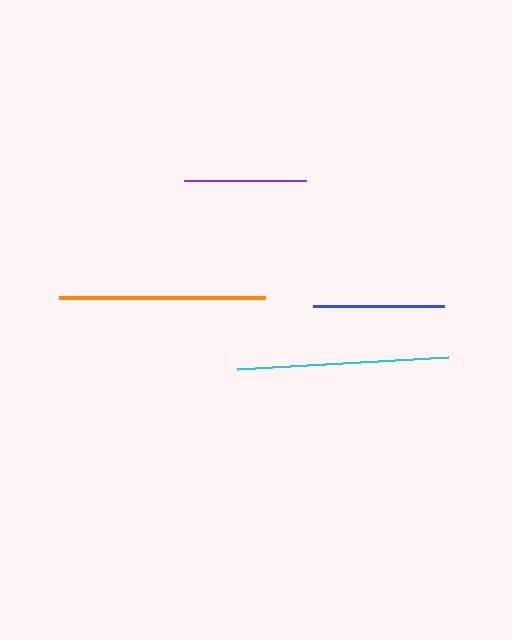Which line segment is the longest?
The cyan line is the longest at approximately 211 pixels.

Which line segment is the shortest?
The purple line is the shortest at approximately 122 pixels.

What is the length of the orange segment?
The orange segment is approximately 206 pixels long.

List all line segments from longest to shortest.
From longest to shortest: cyan, orange, blue, purple.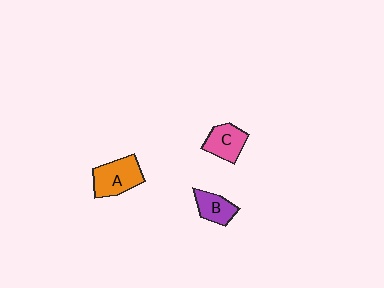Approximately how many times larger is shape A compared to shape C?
Approximately 1.3 times.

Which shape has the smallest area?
Shape B (purple).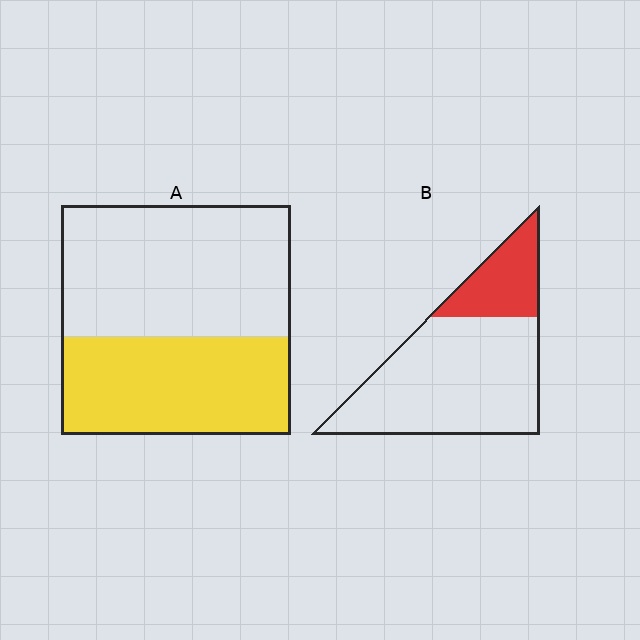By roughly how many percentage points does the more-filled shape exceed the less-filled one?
By roughly 20 percentage points (A over B).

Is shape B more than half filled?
No.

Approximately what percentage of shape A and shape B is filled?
A is approximately 45% and B is approximately 25%.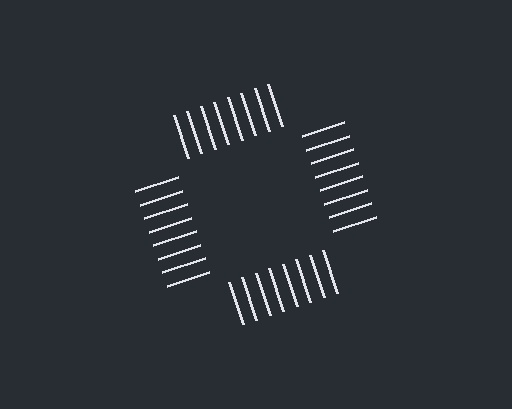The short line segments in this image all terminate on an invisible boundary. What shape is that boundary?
An illusory square — the line segments terminate on its edges but no continuous stroke is drawn.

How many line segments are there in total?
32 — 8 along each of the 4 edges.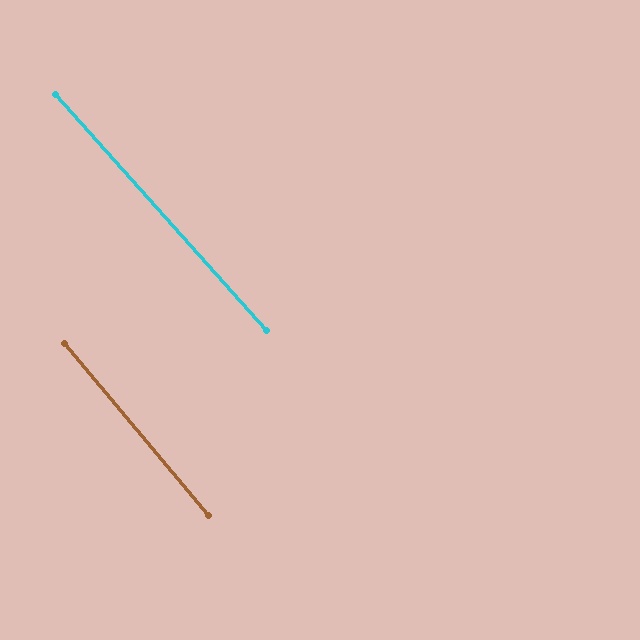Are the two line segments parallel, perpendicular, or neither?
Parallel — their directions differ by only 1.9°.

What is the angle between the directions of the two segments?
Approximately 2 degrees.